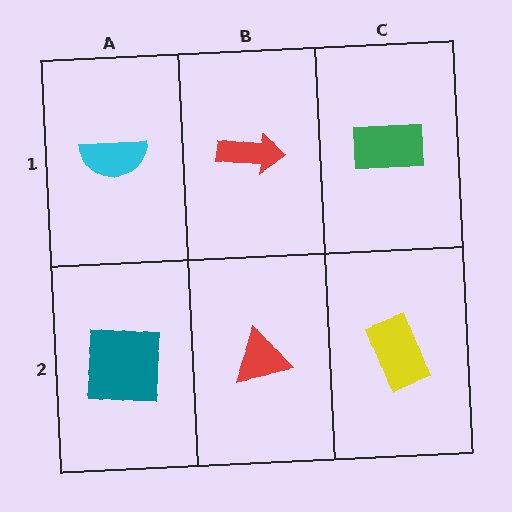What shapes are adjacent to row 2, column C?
A green rectangle (row 1, column C), a red triangle (row 2, column B).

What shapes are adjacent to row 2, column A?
A cyan semicircle (row 1, column A), a red triangle (row 2, column B).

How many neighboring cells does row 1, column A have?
2.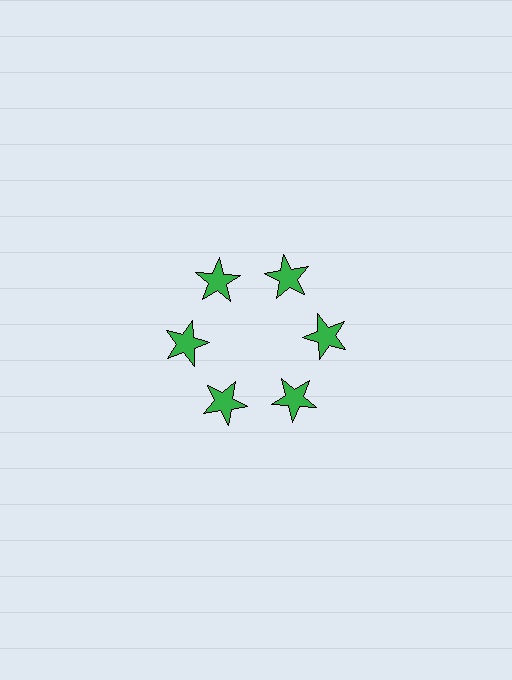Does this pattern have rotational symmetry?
Yes, this pattern has 6-fold rotational symmetry. It looks the same after rotating 60 degrees around the center.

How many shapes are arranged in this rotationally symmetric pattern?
There are 6 shapes, arranged in 6 groups of 1.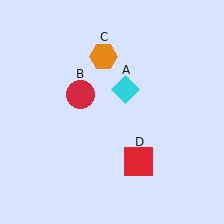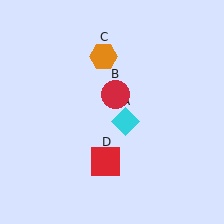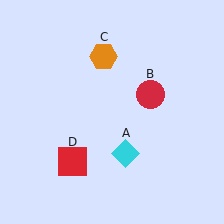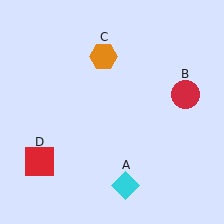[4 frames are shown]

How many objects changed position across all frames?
3 objects changed position: cyan diamond (object A), red circle (object B), red square (object D).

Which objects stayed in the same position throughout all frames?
Orange hexagon (object C) remained stationary.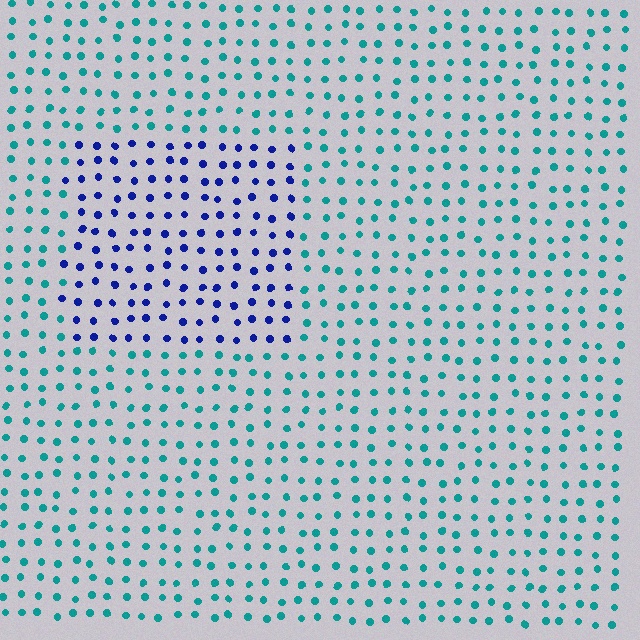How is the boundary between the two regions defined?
The boundary is defined purely by a slight shift in hue (about 57 degrees). Spacing, size, and orientation are identical on both sides.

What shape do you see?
I see a rectangle.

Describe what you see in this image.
The image is filled with small teal elements in a uniform arrangement. A rectangle-shaped region is visible where the elements are tinted to a slightly different hue, forming a subtle color boundary.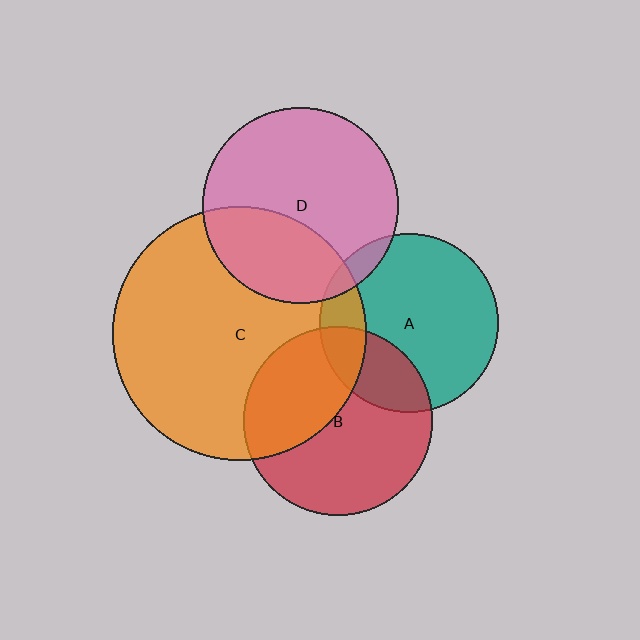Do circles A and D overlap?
Yes.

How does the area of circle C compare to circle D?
Approximately 1.7 times.